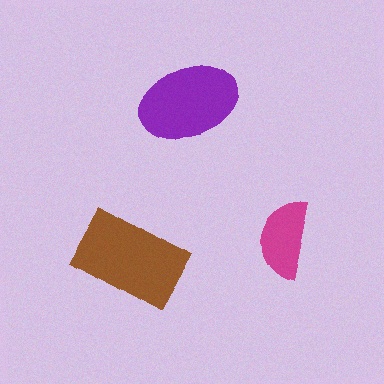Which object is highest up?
The purple ellipse is topmost.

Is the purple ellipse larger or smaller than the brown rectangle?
Smaller.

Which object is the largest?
The brown rectangle.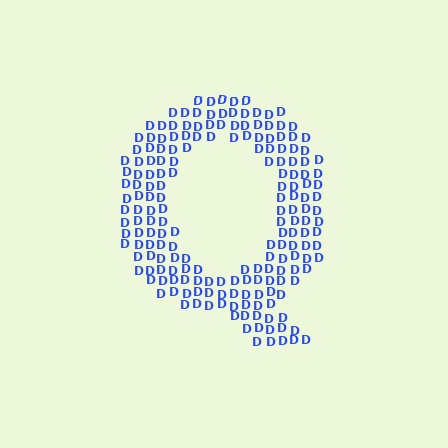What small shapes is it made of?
It is made of small letter D's.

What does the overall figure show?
The overall figure shows the letter Q.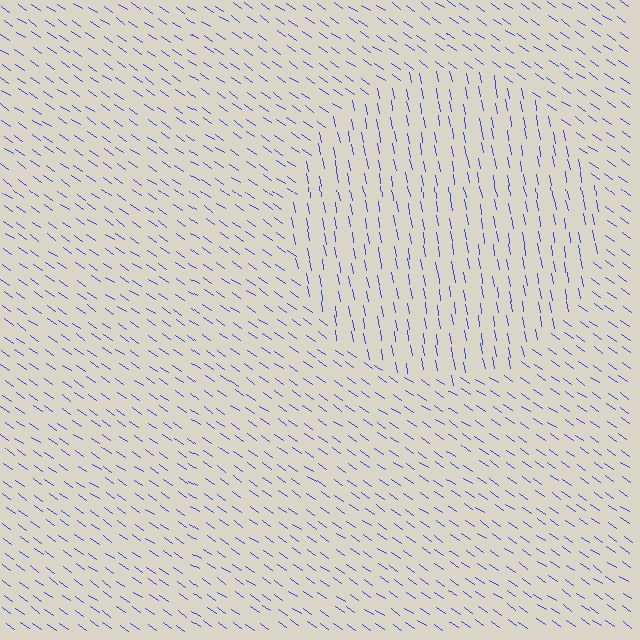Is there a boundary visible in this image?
Yes, there is a texture boundary formed by a change in line orientation.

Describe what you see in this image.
The image is filled with small blue line segments. A circle region in the image has lines oriented differently from the surrounding lines, creating a visible texture boundary.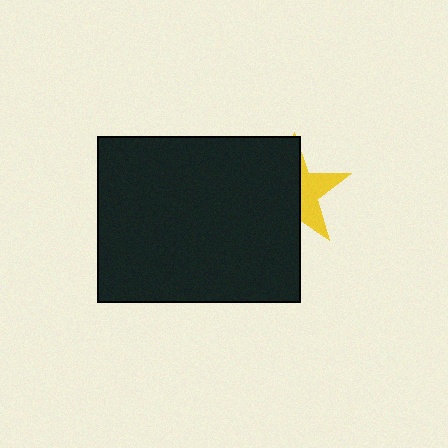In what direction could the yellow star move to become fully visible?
The yellow star could move right. That would shift it out from behind the black rectangle entirely.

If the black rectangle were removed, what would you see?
You would see the complete yellow star.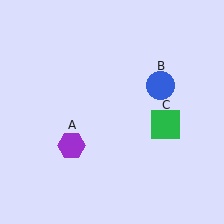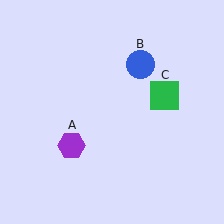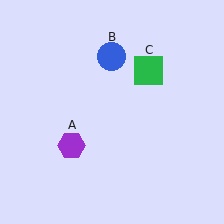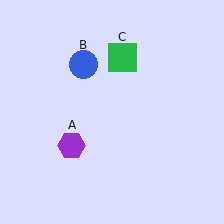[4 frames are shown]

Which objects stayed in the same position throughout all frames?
Purple hexagon (object A) remained stationary.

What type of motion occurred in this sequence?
The blue circle (object B), green square (object C) rotated counterclockwise around the center of the scene.